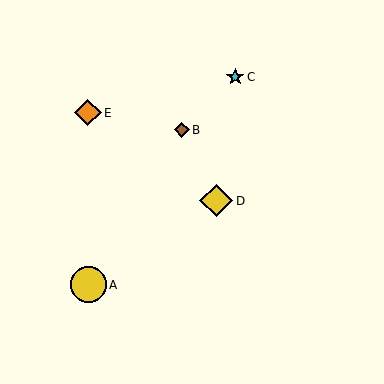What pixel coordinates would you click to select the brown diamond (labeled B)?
Click at (182, 130) to select the brown diamond B.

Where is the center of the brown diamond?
The center of the brown diamond is at (182, 130).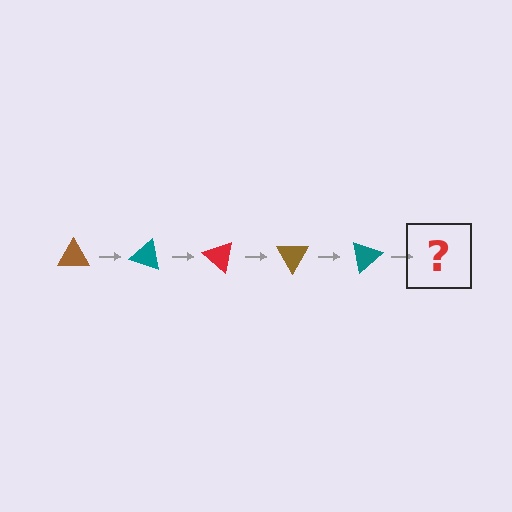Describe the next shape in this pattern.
It should be a red triangle, rotated 100 degrees from the start.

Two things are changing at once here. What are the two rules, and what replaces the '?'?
The two rules are that it rotates 20 degrees each step and the color cycles through brown, teal, and red. The '?' should be a red triangle, rotated 100 degrees from the start.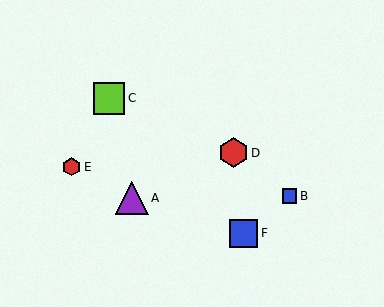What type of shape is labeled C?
Shape C is a lime square.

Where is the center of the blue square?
The center of the blue square is at (289, 196).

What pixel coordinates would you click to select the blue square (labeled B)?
Click at (289, 196) to select the blue square B.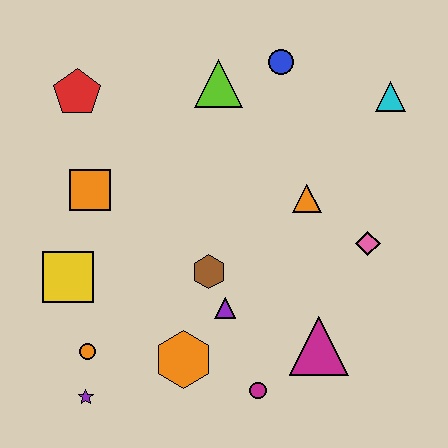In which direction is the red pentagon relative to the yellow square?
The red pentagon is above the yellow square.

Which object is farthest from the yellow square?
The cyan triangle is farthest from the yellow square.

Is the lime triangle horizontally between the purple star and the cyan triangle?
Yes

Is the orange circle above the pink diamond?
No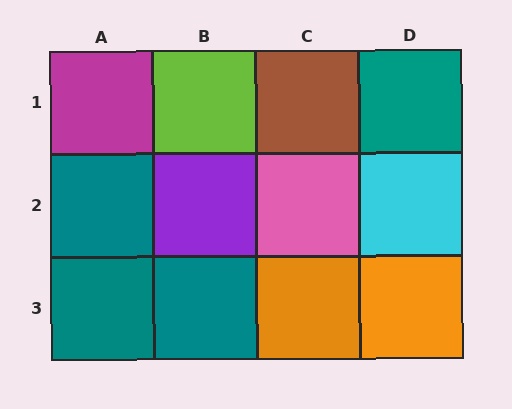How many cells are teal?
4 cells are teal.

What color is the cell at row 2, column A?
Teal.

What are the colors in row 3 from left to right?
Teal, teal, orange, orange.